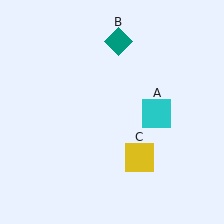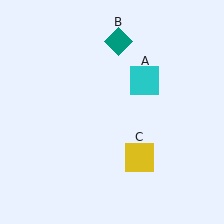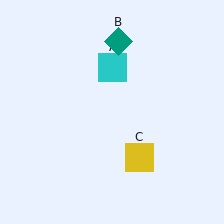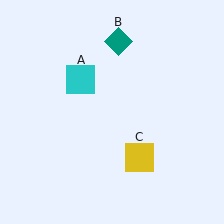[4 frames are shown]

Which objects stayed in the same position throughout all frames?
Teal diamond (object B) and yellow square (object C) remained stationary.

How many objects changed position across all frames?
1 object changed position: cyan square (object A).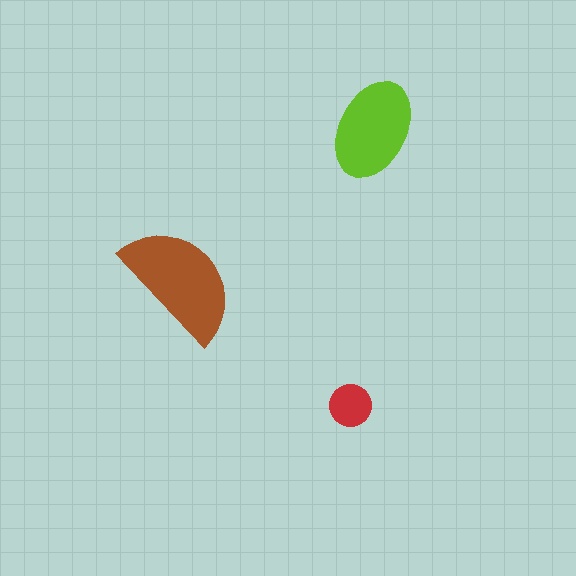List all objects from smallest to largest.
The red circle, the lime ellipse, the brown semicircle.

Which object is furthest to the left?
The brown semicircle is leftmost.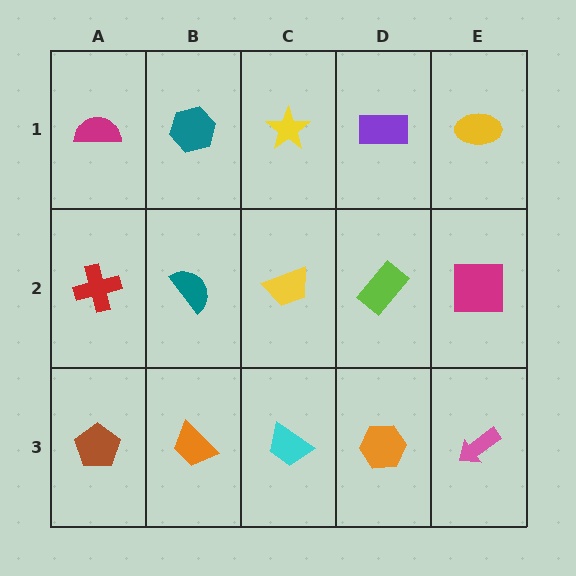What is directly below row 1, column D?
A lime rectangle.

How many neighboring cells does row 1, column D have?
3.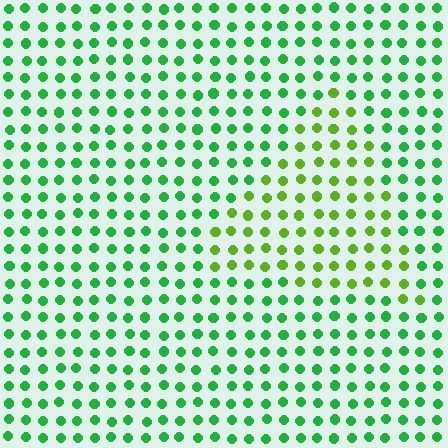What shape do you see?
I see a triangle.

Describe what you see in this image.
The image is filled with small green elements in a uniform arrangement. A triangle-shaped region is visible where the elements are tinted to a slightly different hue, forming a subtle color boundary.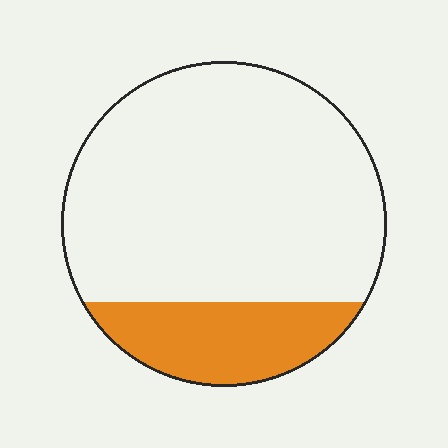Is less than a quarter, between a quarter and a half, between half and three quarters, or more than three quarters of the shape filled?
Less than a quarter.